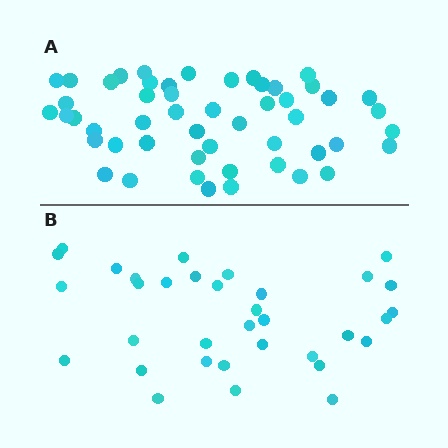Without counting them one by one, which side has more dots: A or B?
Region A (the top region) has more dots.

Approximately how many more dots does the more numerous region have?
Region A has approximately 15 more dots than region B.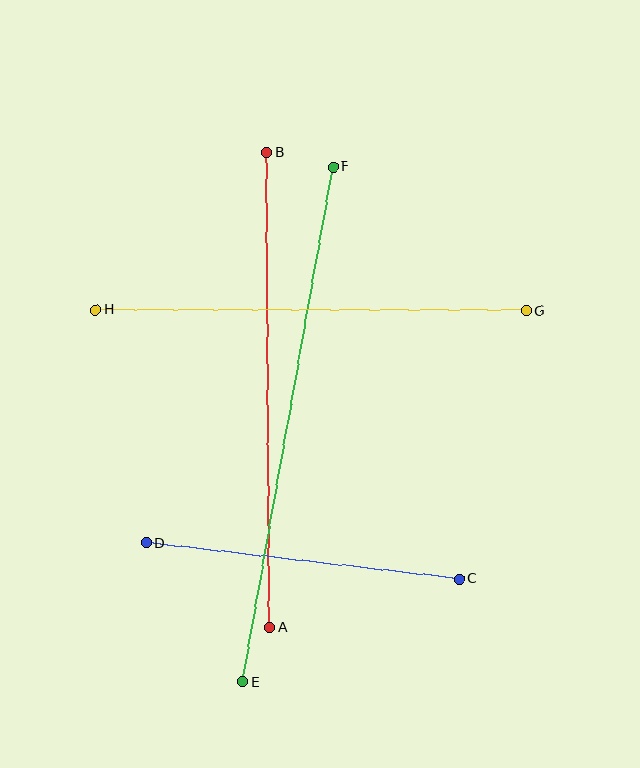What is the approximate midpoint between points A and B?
The midpoint is at approximately (268, 390) pixels.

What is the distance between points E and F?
The distance is approximately 523 pixels.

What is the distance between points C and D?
The distance is approximately 315 pixels.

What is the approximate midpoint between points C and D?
The midpoint is at approximately (303, 561) pixels.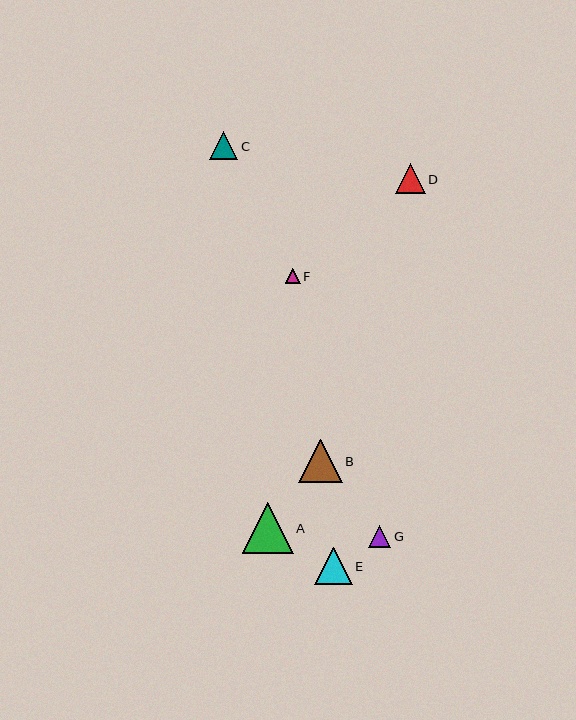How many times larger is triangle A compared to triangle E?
Triangle A is approximately 1.3 times the size of triangle E.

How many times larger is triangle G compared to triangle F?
Triangle G is approximately 1.5 times the size of triangle F.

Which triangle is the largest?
Triangle A is the largest with a size of approximately 50 pixels.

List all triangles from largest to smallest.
From largest to smallest: A, B, E, D, C, G, F.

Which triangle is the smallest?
Triangle F is the smallest with a size of approximately 15 pixels.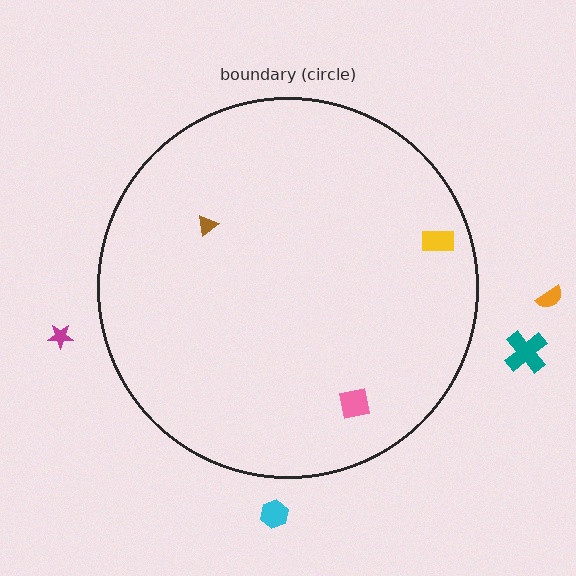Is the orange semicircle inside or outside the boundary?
Outside.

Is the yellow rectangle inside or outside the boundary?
Inside.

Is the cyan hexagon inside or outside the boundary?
Outside.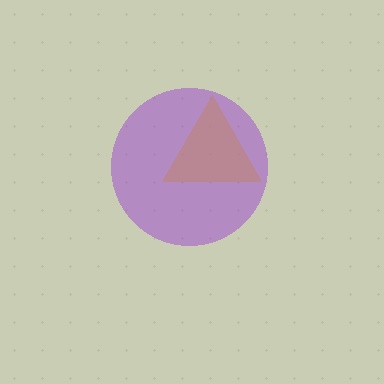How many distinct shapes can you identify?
There are 2 distinct shapes: a yellow triangle, a purple circle.